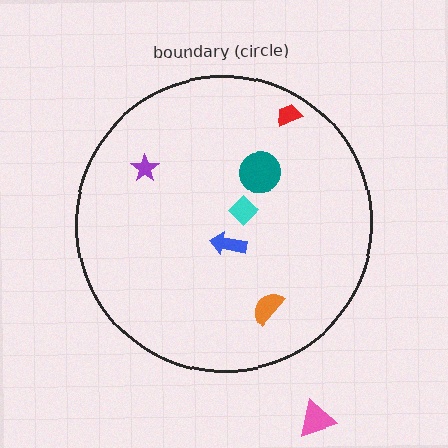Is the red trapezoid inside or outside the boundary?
Inside.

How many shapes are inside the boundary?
6 inside, 1 outside.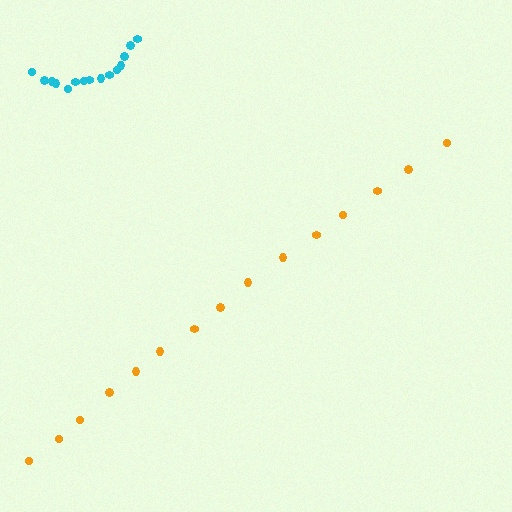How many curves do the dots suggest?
There are 2 distinct paths.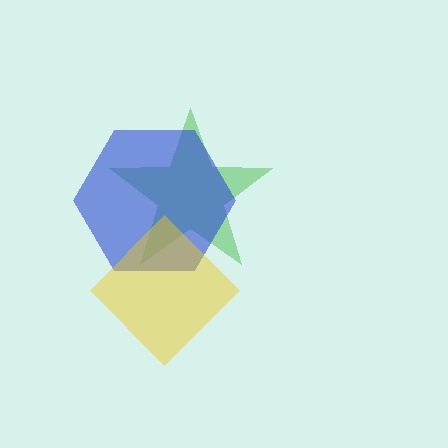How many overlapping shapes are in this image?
There are 3 overlapping shapes in the image.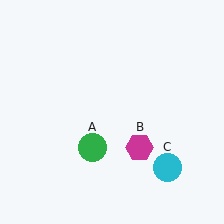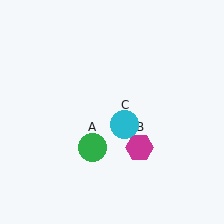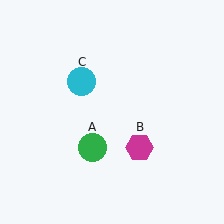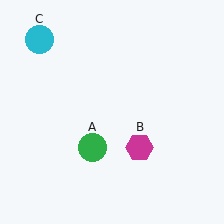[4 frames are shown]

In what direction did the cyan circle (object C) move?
The cyan circle (object C) moved up and to the left.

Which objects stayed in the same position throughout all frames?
Green circle (object A) and magenta hexagon (object B) remained stationary.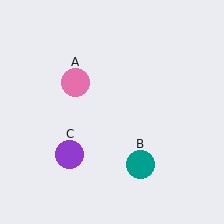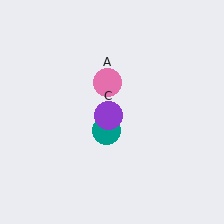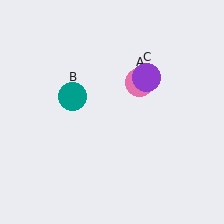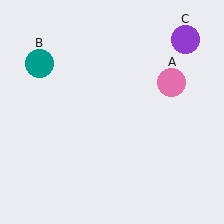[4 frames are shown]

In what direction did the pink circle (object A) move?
The pink circle (object A) moved right.